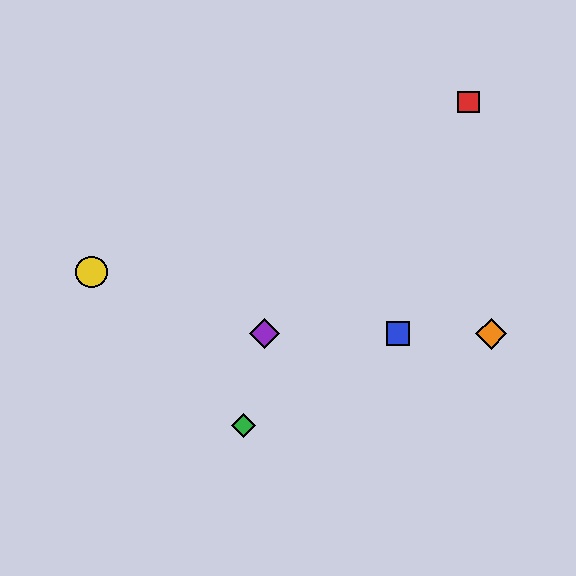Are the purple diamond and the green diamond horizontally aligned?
No, the purple diamond is at y≈334 and the green diamond is at y≈425.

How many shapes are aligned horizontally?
3 shapes (the blue square, the purple diamond, the orange diamond) are aligned horizontally.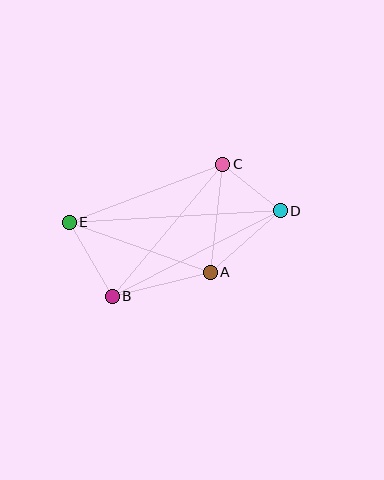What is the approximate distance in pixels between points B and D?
The distance between B and D is approximately 188 pixels.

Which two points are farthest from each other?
Points D and E are farthest from each other.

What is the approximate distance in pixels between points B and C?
The distance between B and C is approximately 172 pixels.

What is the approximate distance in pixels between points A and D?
The distance between A and D is approximately 93 pixels.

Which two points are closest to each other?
Points C and D are closest to each other.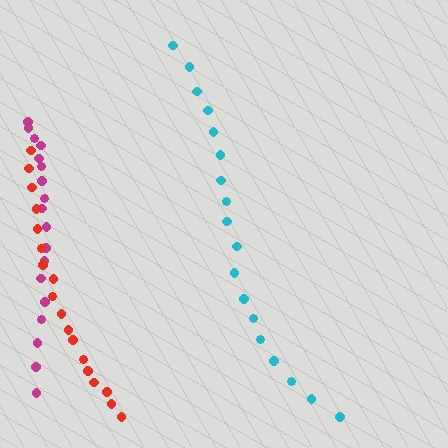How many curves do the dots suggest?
There are 3 distinct paths.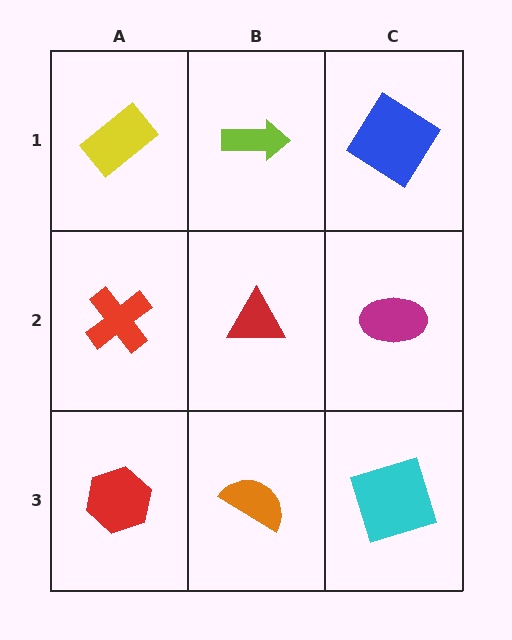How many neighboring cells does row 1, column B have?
3.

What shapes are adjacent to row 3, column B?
A red triangle (row 2, column B), a red hexagon (row 3, column A), a cyan square (row 3, column C).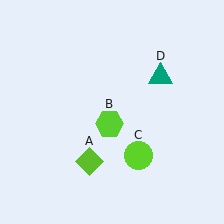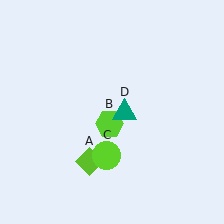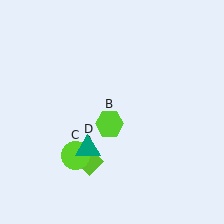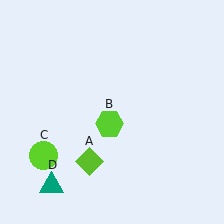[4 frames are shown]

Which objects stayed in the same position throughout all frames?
Lime diamond (object A) and lime hexagon (object B) remained stationary.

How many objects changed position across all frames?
2 objects changed position: lime circle (object C), teal triangle (object D).